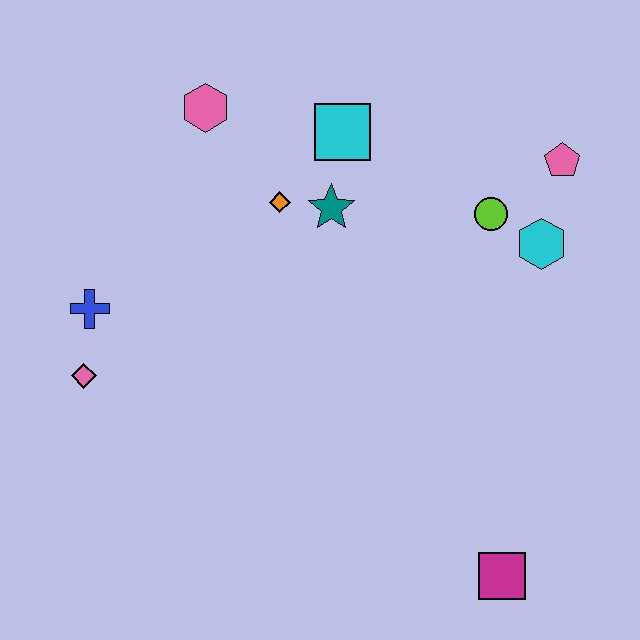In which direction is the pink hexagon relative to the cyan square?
The pink hexagon is to the left of the cyan square.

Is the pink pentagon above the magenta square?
Yes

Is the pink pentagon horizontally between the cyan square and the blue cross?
No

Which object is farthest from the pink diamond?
The pink pentagon is farthest from the pink diamond.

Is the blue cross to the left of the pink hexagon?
Yes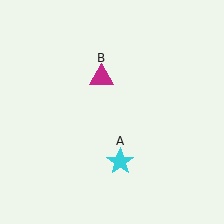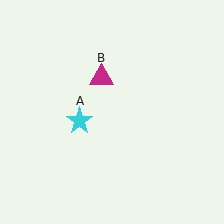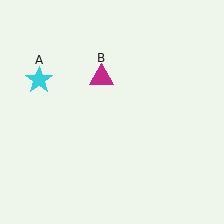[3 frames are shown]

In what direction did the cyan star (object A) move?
The cyan star (object A) moved up and to the left.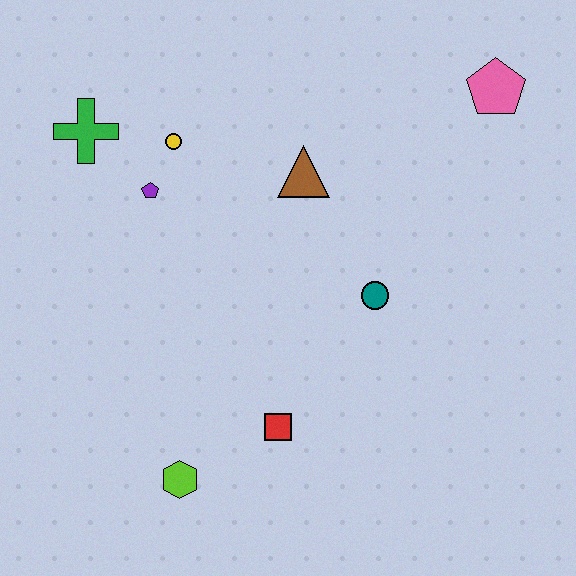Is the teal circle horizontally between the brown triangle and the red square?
No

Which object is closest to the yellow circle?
The purple pentagon is closest to the yellow circle.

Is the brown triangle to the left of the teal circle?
Yes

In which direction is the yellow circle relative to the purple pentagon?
The yellow circle is above the purple pentagon.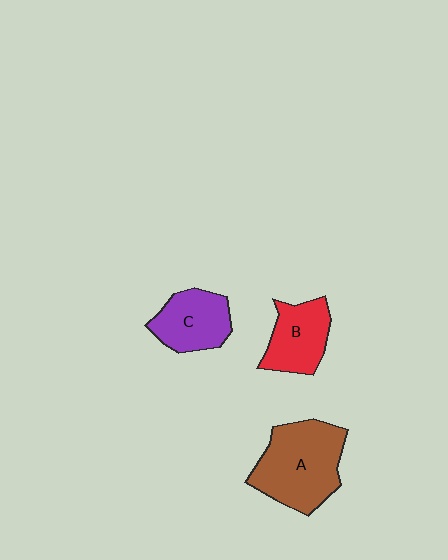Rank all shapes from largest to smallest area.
From largest to smallest: A (brown), C (purple), B (red).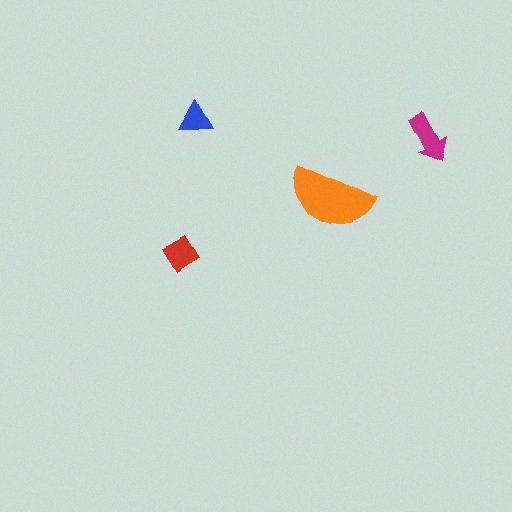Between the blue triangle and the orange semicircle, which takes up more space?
The orange semicircle.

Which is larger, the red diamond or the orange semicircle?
The orange semicircle.